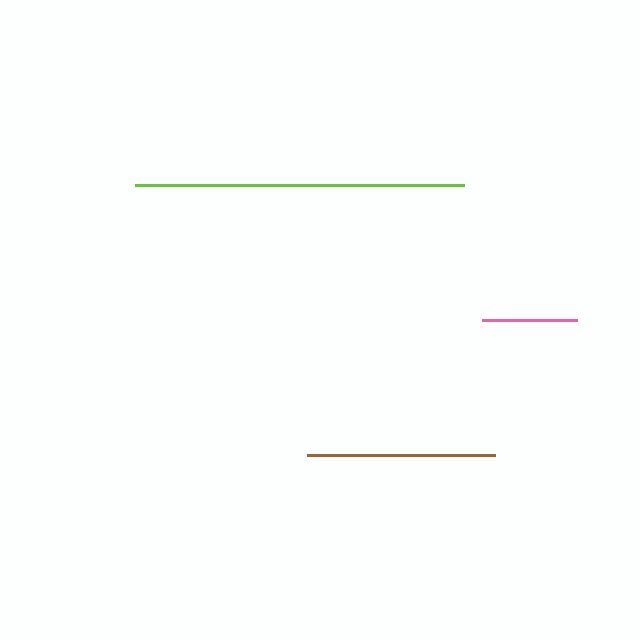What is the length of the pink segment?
The pink segment is approximately 94 pixels long.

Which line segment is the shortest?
The pink line is the shortest at approximately 94 pixels.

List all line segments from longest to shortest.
From longest to shortest: lime, brown, pink.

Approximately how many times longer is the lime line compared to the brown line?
The lime line is approximately 1.7 times the length of the brown line.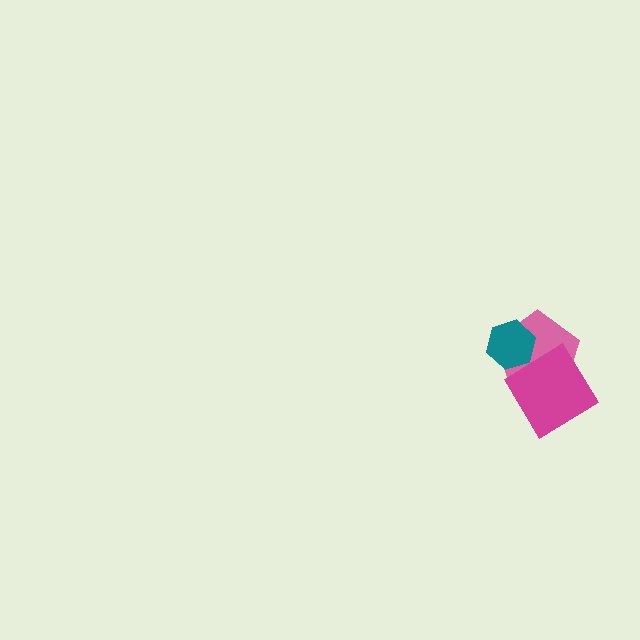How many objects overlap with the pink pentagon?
2 objects overlap with the pink pentagon.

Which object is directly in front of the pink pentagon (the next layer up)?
The magenta diamond is directly in front of the pink pentagon.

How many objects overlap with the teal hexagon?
1 object overlaps with the teal hexagon.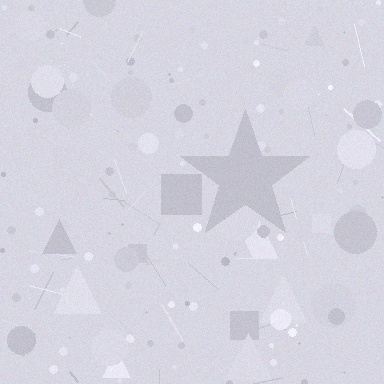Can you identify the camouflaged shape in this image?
The camouflaged shape is a star.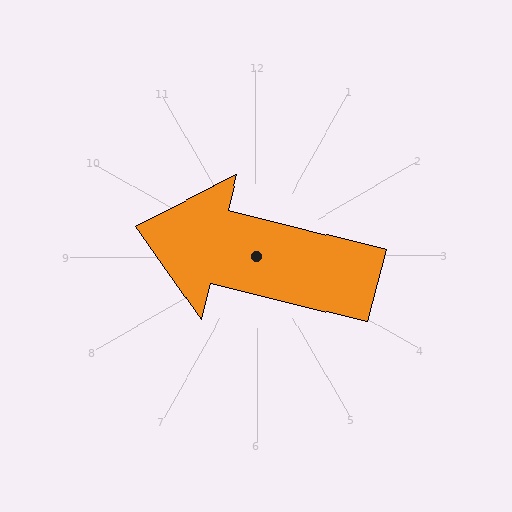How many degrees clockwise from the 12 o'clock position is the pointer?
Approximately 284 degrees.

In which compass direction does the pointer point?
West.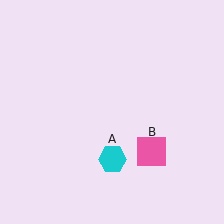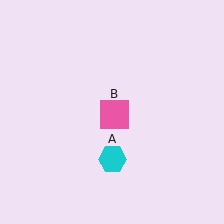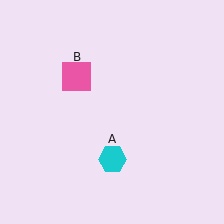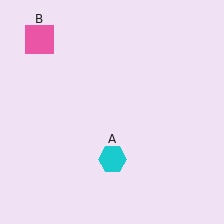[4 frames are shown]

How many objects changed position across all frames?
1 object changed position: pink square (object B).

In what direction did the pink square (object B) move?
The pink square (object B) moved up and to the left.